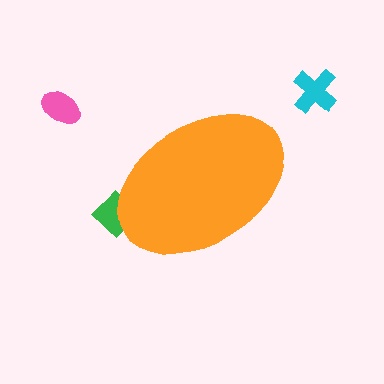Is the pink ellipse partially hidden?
No, the pink ellipse is fully visible.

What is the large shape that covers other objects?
An orange ellipse.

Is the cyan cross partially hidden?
No, the cyan cross is fully visible.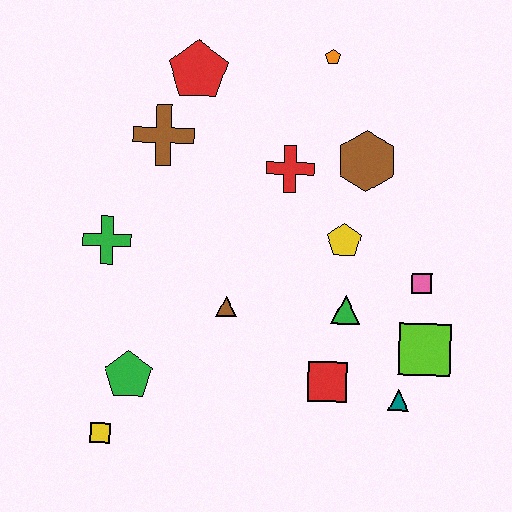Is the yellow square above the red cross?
No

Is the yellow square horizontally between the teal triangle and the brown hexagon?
No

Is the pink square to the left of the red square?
No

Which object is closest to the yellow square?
The green pentagon is closest to the yellow square.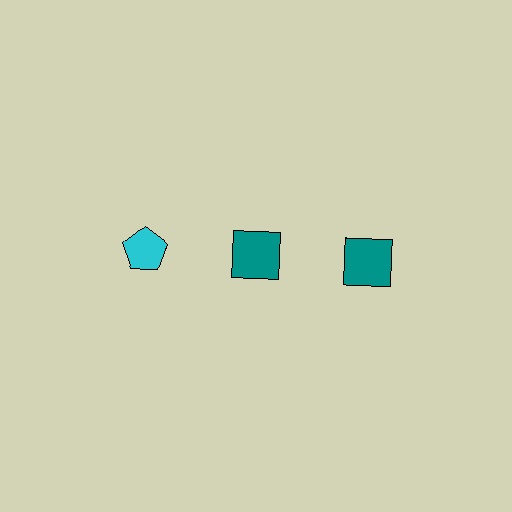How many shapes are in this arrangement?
There are 3 shapes arranged in a grid pattern.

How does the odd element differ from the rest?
It differs in both color (cyan instead of teal) and shape (pentagon instead of square).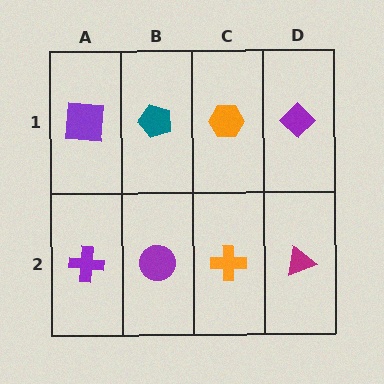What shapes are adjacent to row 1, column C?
An orange cross (row 2, column C), a teal pentagon (row 1, column B), a purple diamond (row 1, column D).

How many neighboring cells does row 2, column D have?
2.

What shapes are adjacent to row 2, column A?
A purple square (row 1, column A), a purple circle (row 2, column B).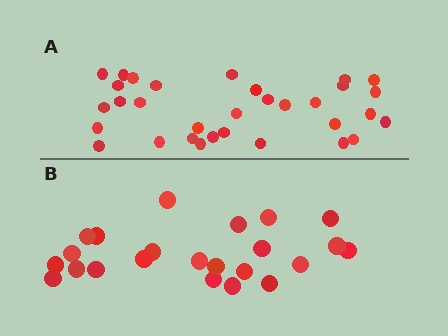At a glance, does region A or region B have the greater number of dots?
Region A (the top region) has more dots.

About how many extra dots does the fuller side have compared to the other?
Region A has roughly 8 or so more dots than region B.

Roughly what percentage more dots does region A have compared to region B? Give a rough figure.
About 40% more.